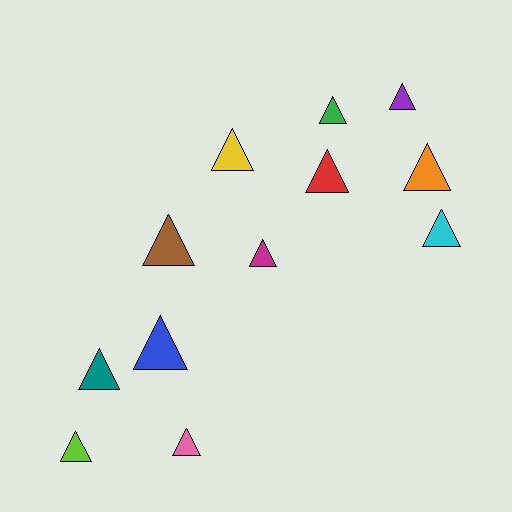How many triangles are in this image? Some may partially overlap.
There are 12 triangles.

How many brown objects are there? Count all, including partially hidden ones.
There is 1 brown object.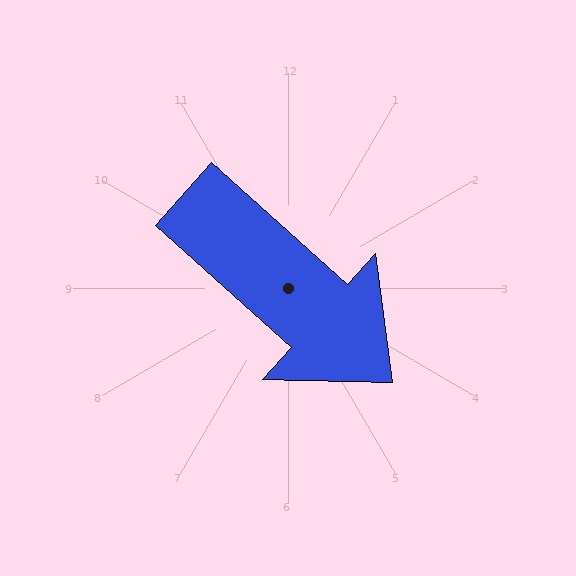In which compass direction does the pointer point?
Southeast.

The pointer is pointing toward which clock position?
Roughly 4 o'clock.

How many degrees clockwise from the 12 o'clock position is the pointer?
Approximately 132 degrees.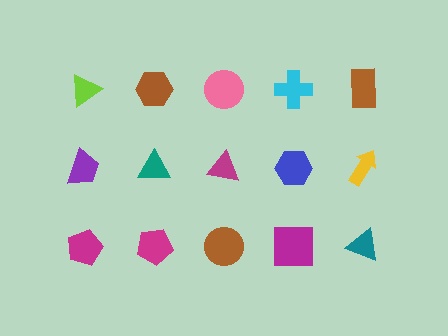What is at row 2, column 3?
A magenta triangle.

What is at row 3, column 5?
A teal triangle.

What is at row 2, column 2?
A teal triangle.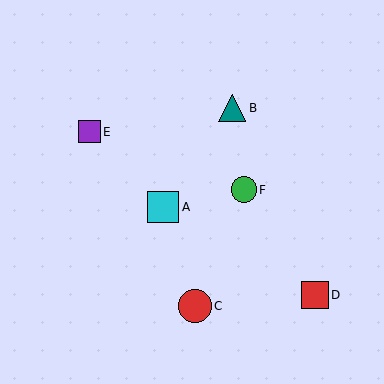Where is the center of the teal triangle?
The center of the teal triangle is at (232, 108).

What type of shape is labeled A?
Shape A is a cyan square.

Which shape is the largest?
The red circle (labeled C) is the largest.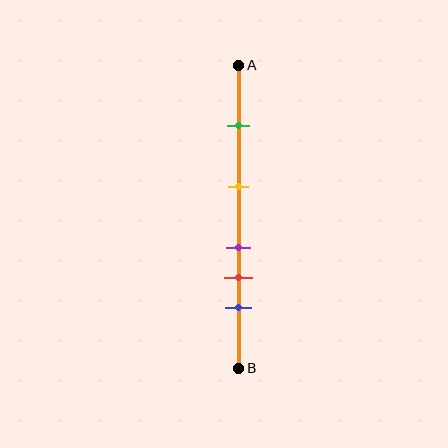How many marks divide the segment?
There are 5 marks dividing the segment.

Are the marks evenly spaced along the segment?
No, the marks are not evenly spaced.